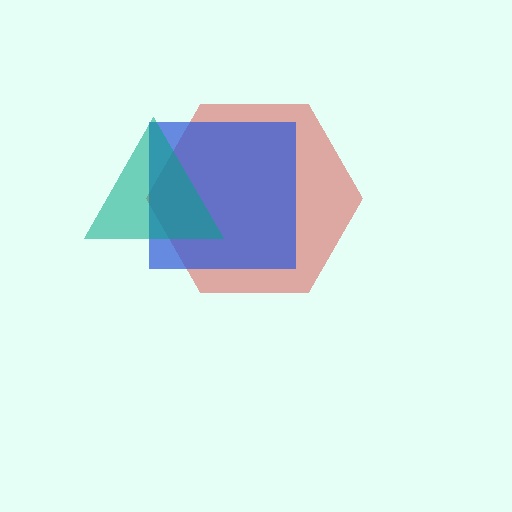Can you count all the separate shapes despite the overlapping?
Yes, there are 3 separate shapes.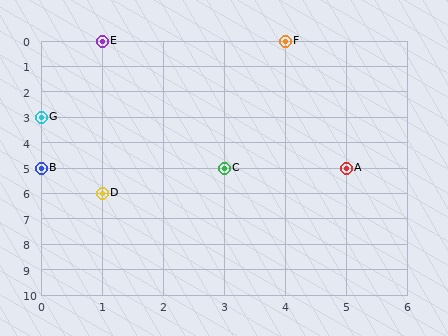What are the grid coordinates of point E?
Point E is at grid coordinates (1, 0).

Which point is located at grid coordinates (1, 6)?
Point D is at (1, 6).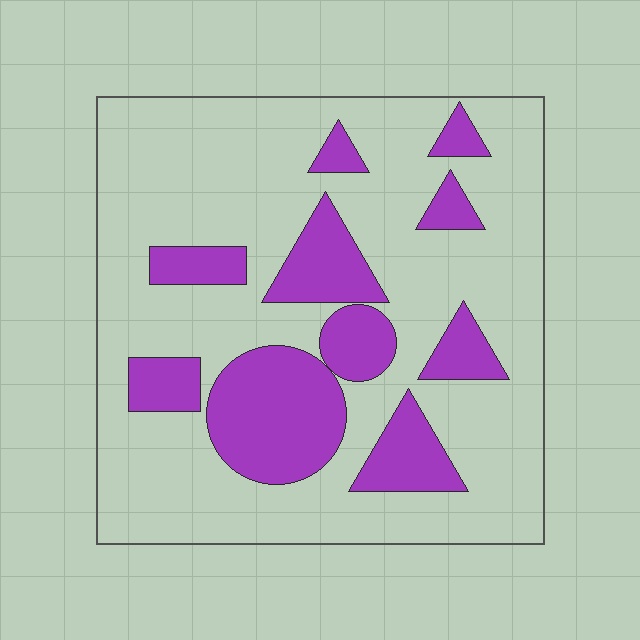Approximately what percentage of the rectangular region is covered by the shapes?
Approximately 25%.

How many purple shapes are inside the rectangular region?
10.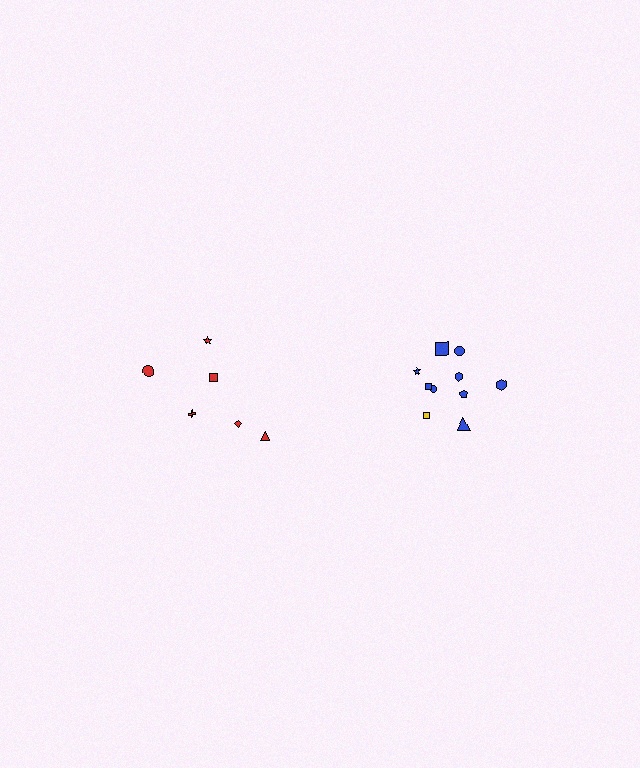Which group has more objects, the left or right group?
The right group.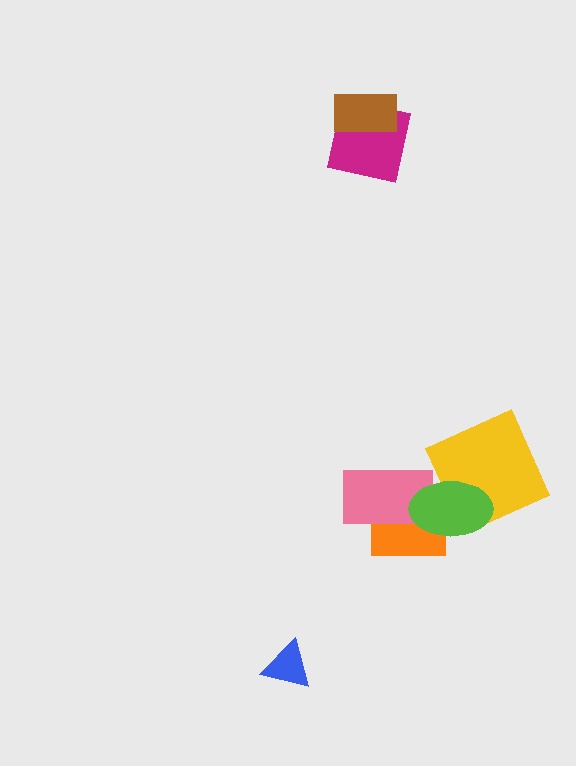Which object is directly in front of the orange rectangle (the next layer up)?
The pink rectangle is directly in front of the orange rectangle.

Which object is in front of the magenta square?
The brown rectangle is in front of the magenta square.